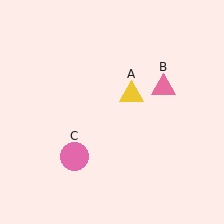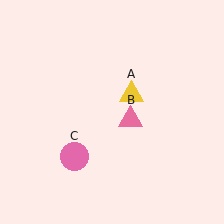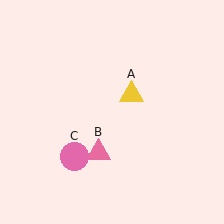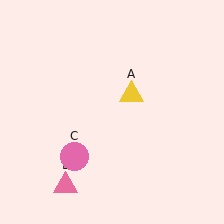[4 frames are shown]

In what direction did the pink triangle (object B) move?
The pink triangle (object B) moved down and to the left.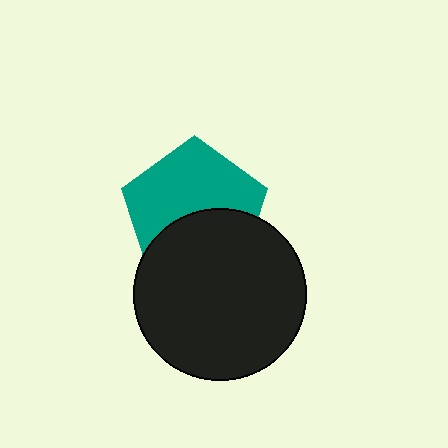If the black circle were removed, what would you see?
You would see the complete teal pentagon.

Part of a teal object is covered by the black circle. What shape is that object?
It is a pentagon.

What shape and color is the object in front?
The object in front is a black circle.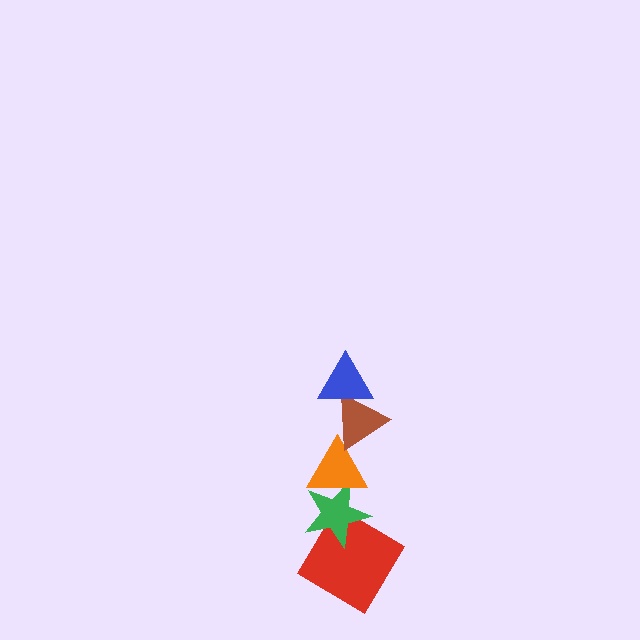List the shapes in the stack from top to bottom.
From top to bottom: the blue triangle, the brown triangle, the orange triangle, the green star, the red diamond.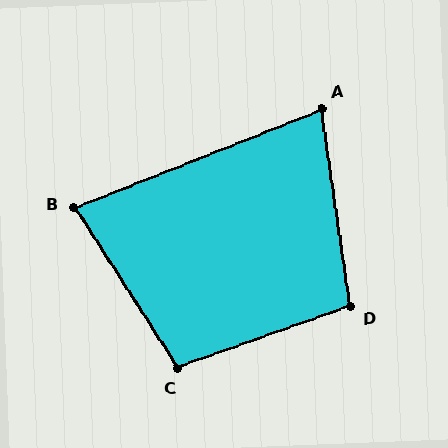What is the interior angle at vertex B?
Approximately 79 degrees (acute).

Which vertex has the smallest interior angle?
A, at approximately 77 degrees.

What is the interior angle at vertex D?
Approximately 101 degrees (obtuse).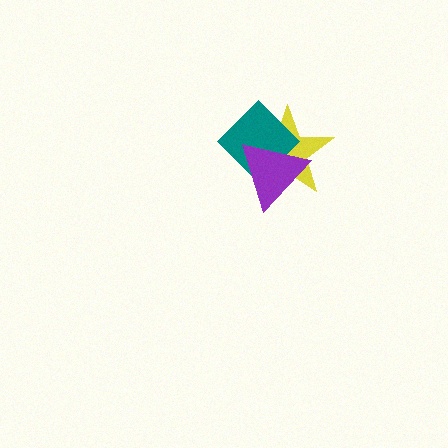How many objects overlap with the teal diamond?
2 objects overlap with the teal diamond.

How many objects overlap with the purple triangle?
2 objects overlap with the purple triangle.